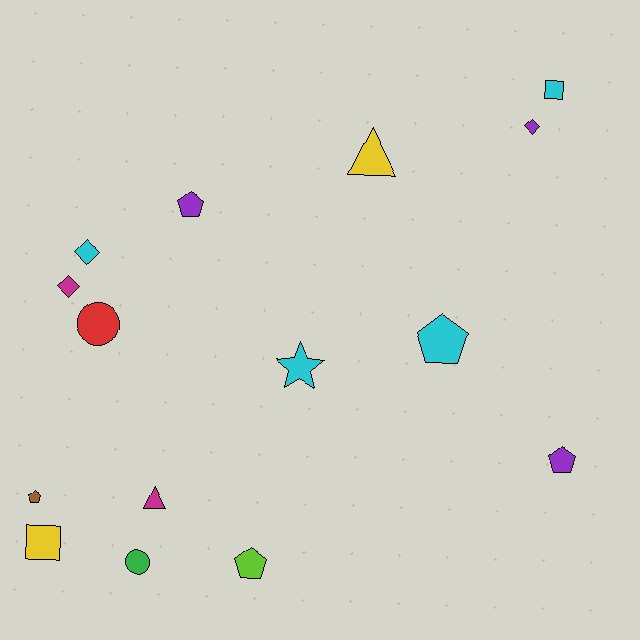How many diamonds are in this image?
There are 3 diamonds.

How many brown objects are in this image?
There is 1 brown object.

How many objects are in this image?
There are 15 objects.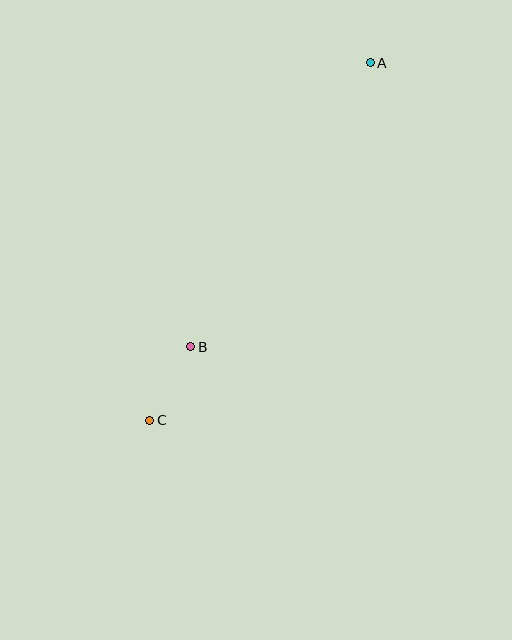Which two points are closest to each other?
Points B and C are closest to each other.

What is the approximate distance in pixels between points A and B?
The distance between A and B is approximately 336 pixels.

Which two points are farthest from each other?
Points A and C are farthest from each other.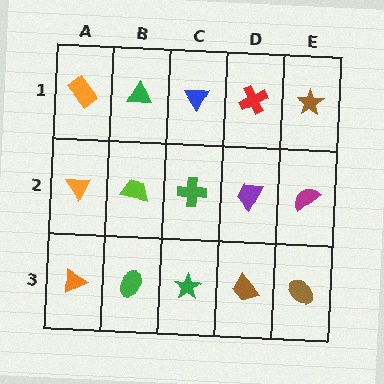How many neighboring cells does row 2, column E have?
3.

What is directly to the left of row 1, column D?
A blue triangle.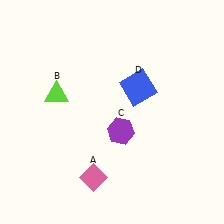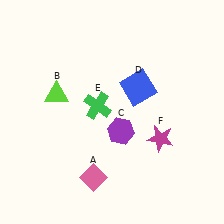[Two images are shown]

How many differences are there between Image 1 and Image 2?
There are 2 differences between the two images.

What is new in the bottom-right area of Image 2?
A magenta star (F) was added in the bottom-right area of Image 2.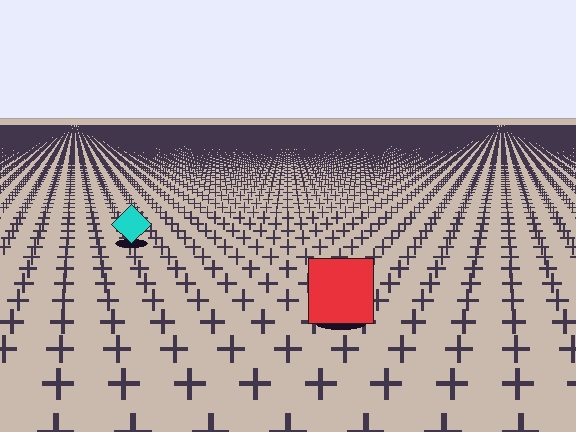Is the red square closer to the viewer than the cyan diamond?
Yes. The red square is closer — you can tell from the texture gradient: the ground texture is coarser near it.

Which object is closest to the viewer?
The red square is closest. The texture marks near it are larger and more spread out.